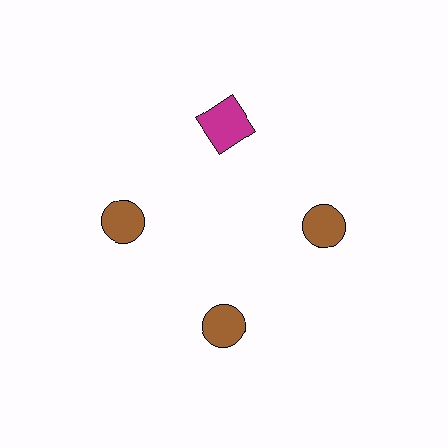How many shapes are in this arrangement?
There are 4 shapes arranged in a ring pattern.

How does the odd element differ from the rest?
It differs in both color (magenta instead of brown) and shape (square instead of circle).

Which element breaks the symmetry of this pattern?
The magenta square at roughly the 12 o'clock position breaks the symmetry. All other shapes are brown circles.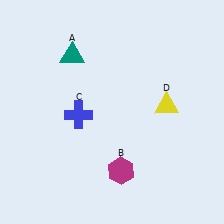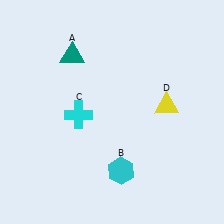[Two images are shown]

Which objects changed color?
B changed from magenta to cyan. C changed from blue to cyan.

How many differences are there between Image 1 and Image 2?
There are 2 differences between the two images.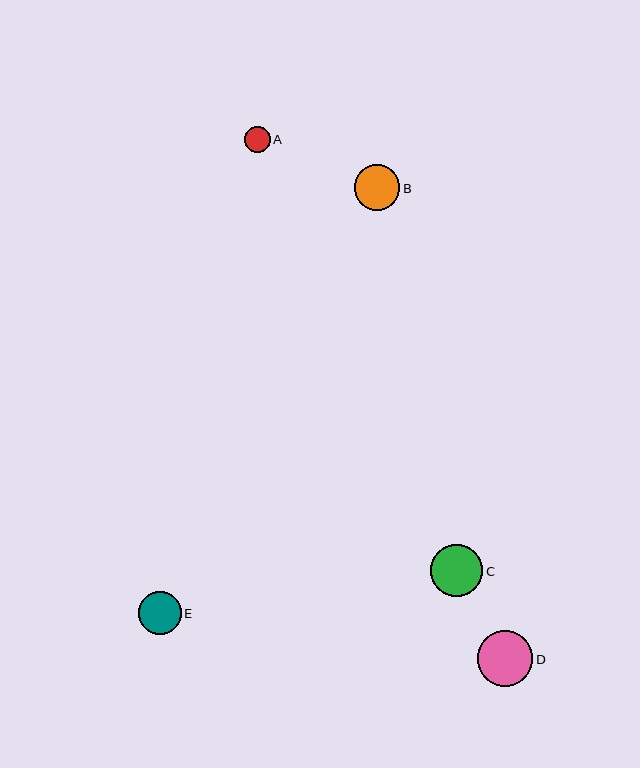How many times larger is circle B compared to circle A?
Circle B is approximately 1.8 times the size of circle A.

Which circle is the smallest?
Circle A is the smallest with a size of approximately 26 pixels.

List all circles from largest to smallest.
From largest to smallest: D, C, B, E, A.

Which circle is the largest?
Circle D is the largest with a size of approximately 56 pixels.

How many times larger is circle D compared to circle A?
Circle D is approximately 2.1 times the size of circle A.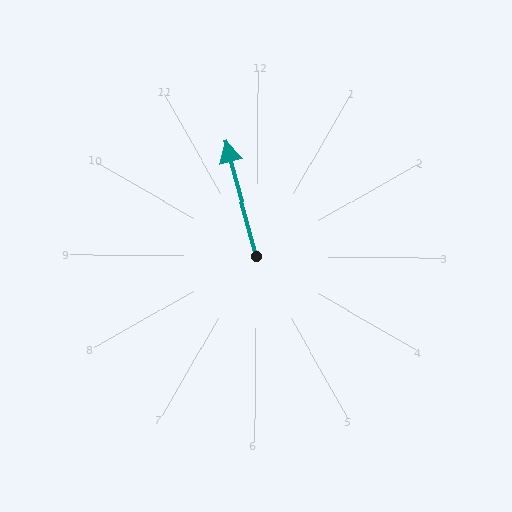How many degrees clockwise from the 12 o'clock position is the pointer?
Approximately 345 degrees.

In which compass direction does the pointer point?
North.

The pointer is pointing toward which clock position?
Roughly 11 o'clock.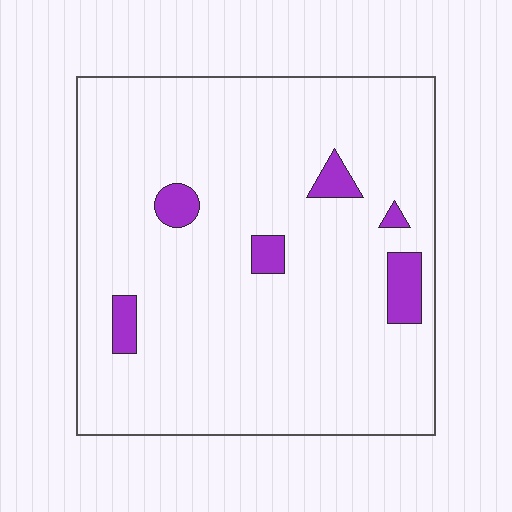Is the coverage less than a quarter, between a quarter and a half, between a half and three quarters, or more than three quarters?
Less than a quarter.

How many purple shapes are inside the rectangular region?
6.